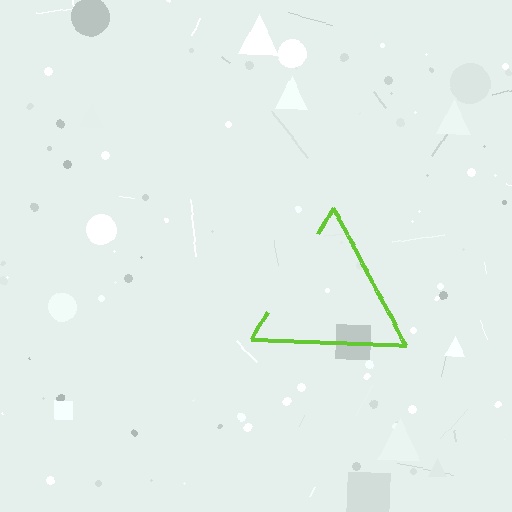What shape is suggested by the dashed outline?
The dashed outline suggests a triangle.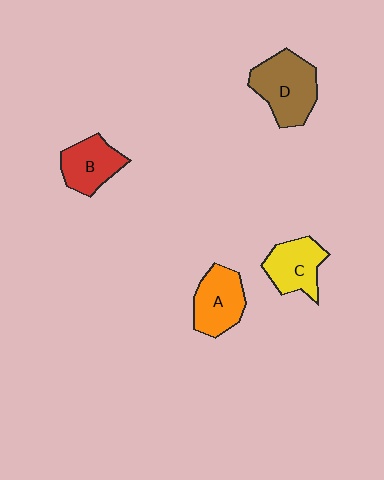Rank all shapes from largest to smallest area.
From largest to smallest: D (brown), A (orange), C (yellow), B (red).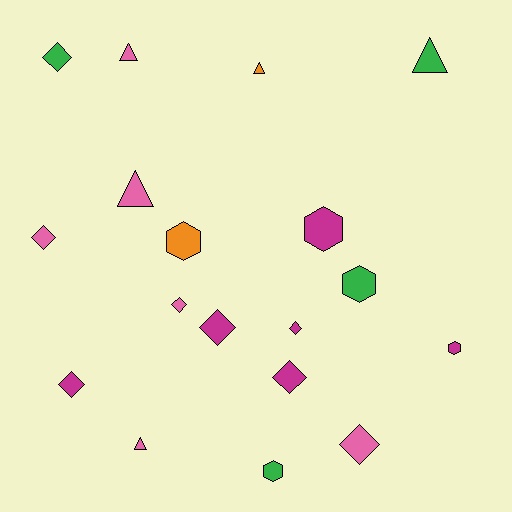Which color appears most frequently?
Magenta, with 6 objects.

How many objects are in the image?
There are 18 objects.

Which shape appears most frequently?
Diamond, with 8 objects.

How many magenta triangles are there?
There are no magenta triangles.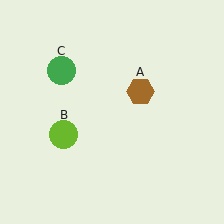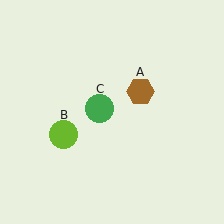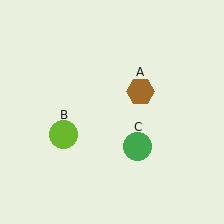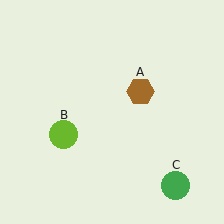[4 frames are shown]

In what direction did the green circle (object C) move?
The green circle (object C) moved down and to the right.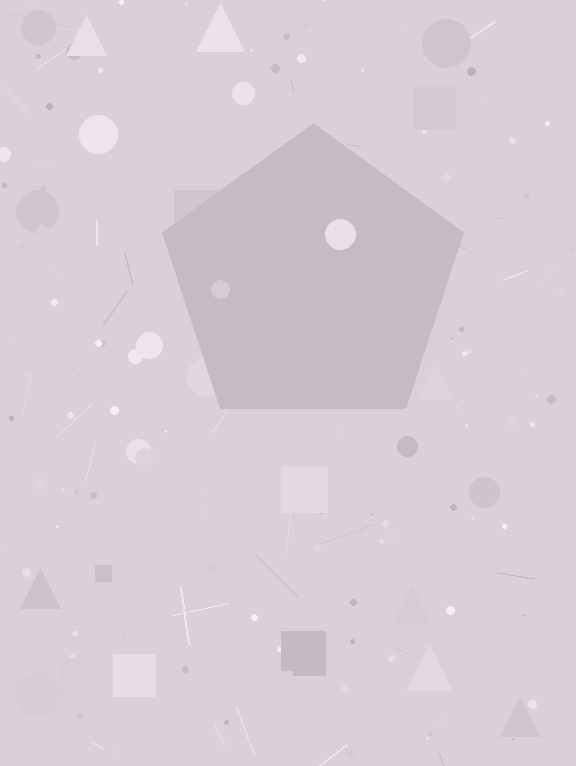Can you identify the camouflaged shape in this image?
The camouflaged shape is a pentagon.